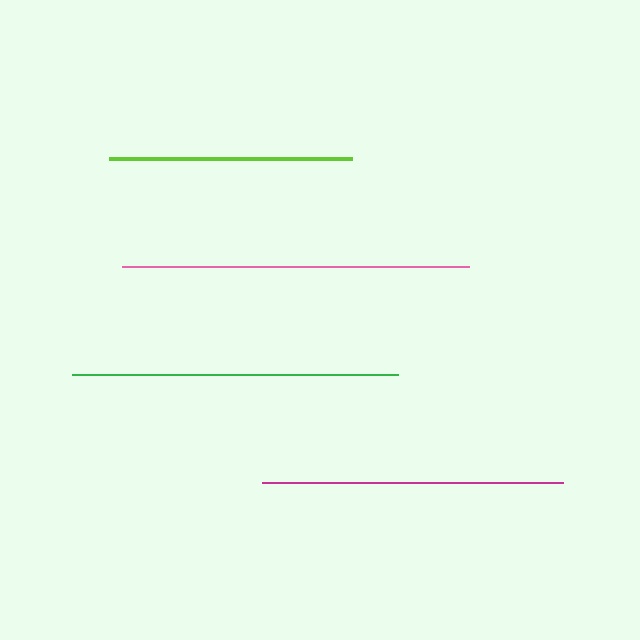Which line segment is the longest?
The pink line is the longest at approximately 347 pixels.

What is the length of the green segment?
The green segment is approximately 326 pixels long.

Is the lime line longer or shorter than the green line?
The green line is longer than the lime line.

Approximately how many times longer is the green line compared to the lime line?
The green line is approximately 1.3 times the length of the lime line.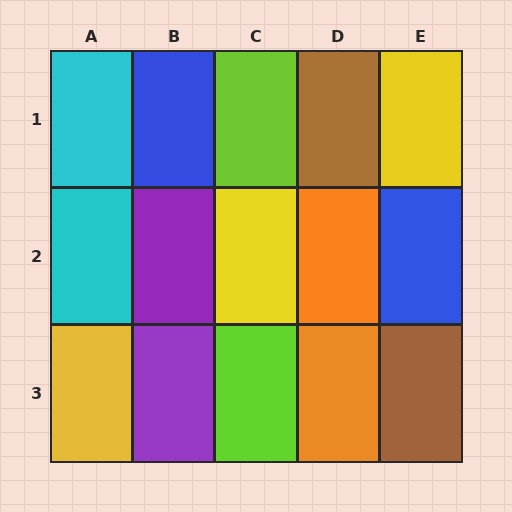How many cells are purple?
2 cells are purple.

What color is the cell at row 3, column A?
Yellow.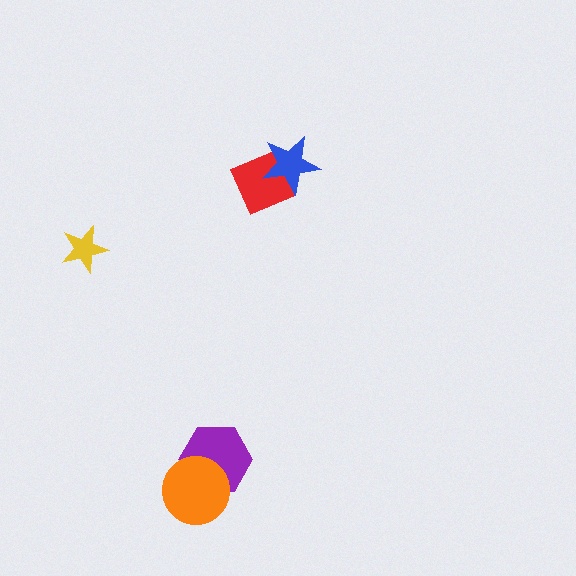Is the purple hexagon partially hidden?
Yes, it is partially covered by another shape.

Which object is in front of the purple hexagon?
The orange circle is in front of the purple hexagon.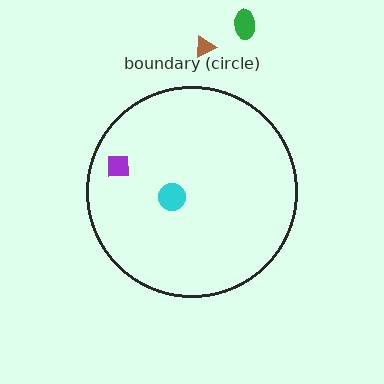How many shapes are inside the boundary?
2 inside, 2 outside.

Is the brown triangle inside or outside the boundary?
Outside.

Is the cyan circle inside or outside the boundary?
Inside.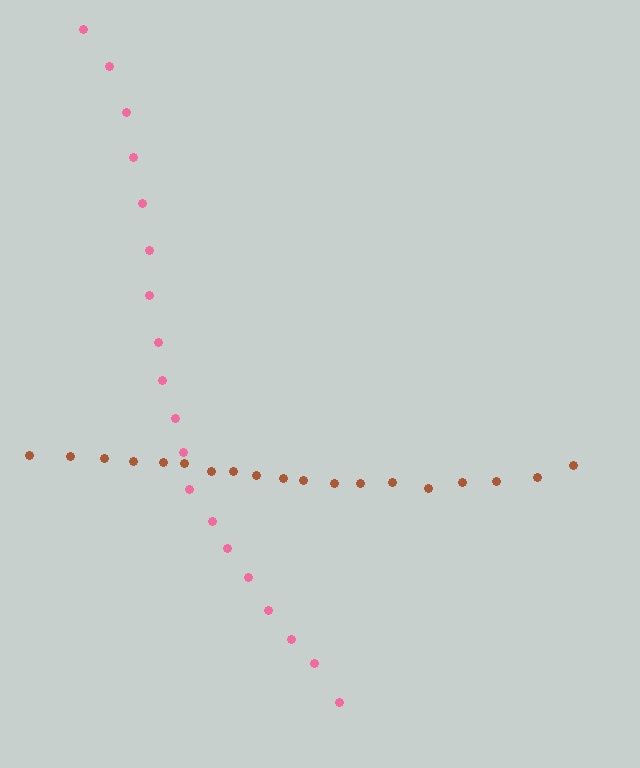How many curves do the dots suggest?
There are 2 distinct paths.